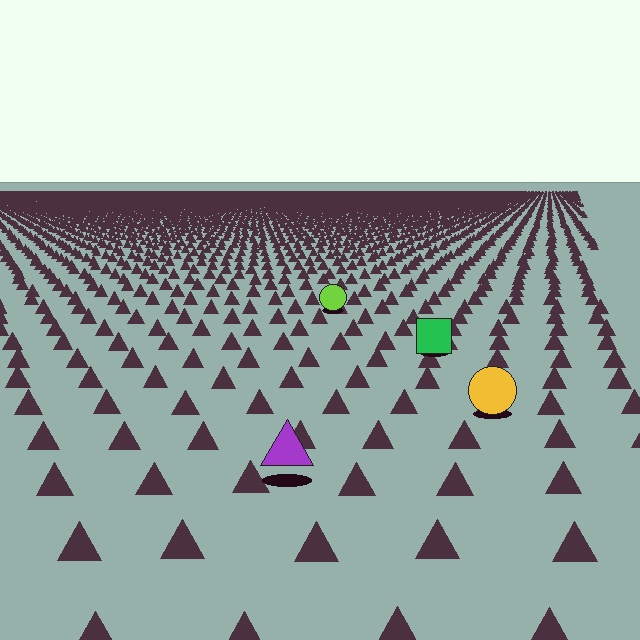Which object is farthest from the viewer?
The lime circle is farthest from the viewer. It appears smaller and the ground texture around it is denser.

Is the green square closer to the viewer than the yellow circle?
No. The yellow circle is closer — you can tell from the texture gradient: the ground texture is coarser near it.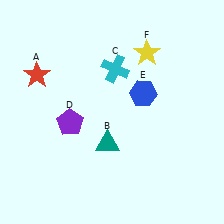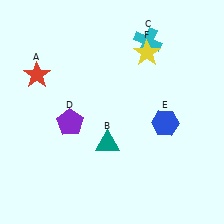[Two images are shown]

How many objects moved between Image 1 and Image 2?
2 objects moved between the two images.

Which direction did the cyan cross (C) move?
The cyan cross (C) moved right.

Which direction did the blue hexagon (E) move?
The blue hexagon (E) moved down.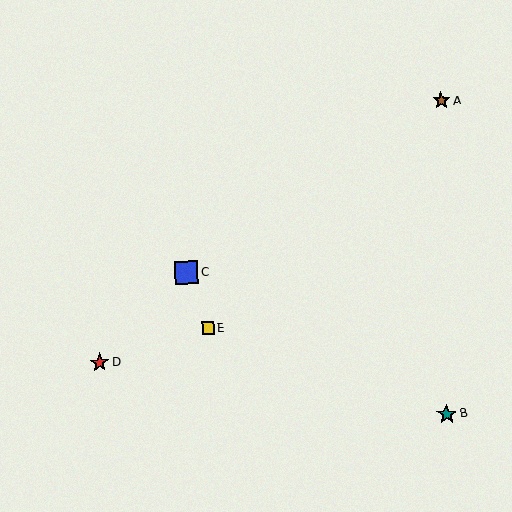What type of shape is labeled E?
Shape E is a yellow square.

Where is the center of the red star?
The center of the red star is at (100, 363).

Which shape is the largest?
The blue square (labeled C) is the largest.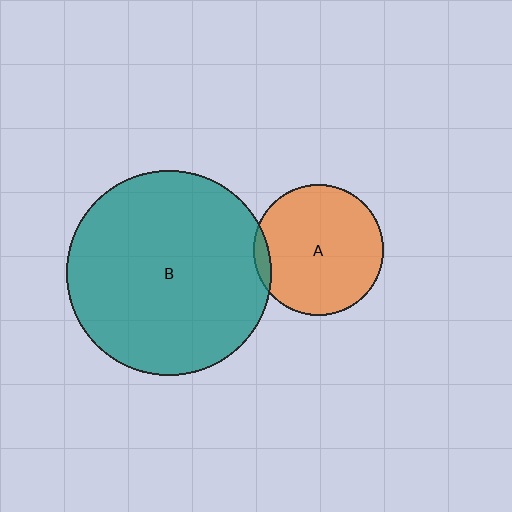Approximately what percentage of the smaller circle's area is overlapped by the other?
Approximately 5%.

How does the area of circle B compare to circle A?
Approximately 2.5 times.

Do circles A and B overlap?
Yes.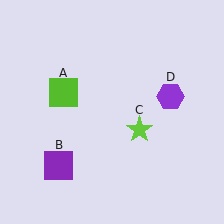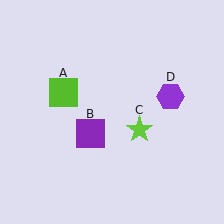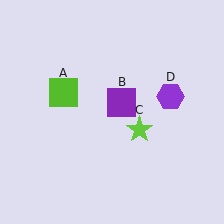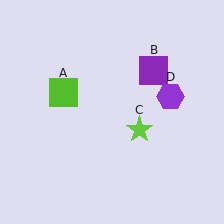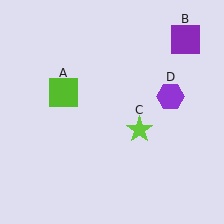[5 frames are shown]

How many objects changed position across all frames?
1 object changed position: purple square (object B).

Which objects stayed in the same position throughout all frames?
Lime square (object A) and lime star (object C) and purple hexagon (object D) remained stationary.